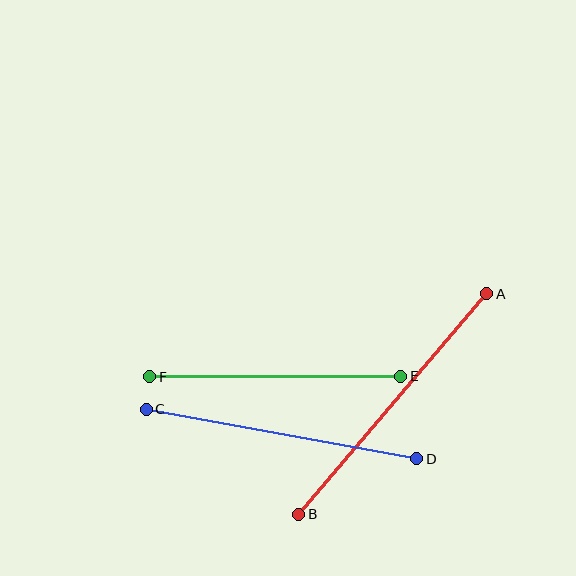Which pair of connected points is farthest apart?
Points A and B are farthest apart.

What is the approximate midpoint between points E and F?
The midpoint is at approximately (275, 376) pixels.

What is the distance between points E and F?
The distance is approximately 251 pixels.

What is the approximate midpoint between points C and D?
The midpoint is at approximately (282, 434) pixels.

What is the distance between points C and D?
The distance is approximately 275 pixels.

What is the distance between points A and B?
The distance is approximately 290 pixels.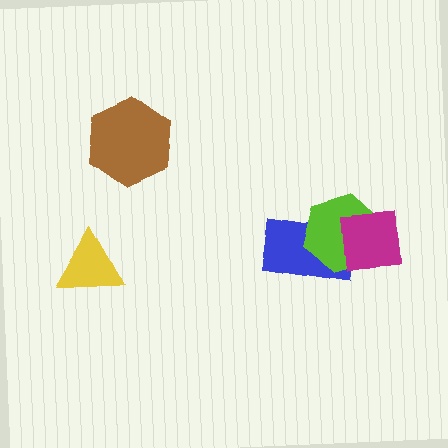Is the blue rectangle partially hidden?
Yes, it is partially covered by another shape.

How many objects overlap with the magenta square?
2 objects overlap with the magenta square.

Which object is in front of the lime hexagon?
The magenta square is in front of the lime hexagon.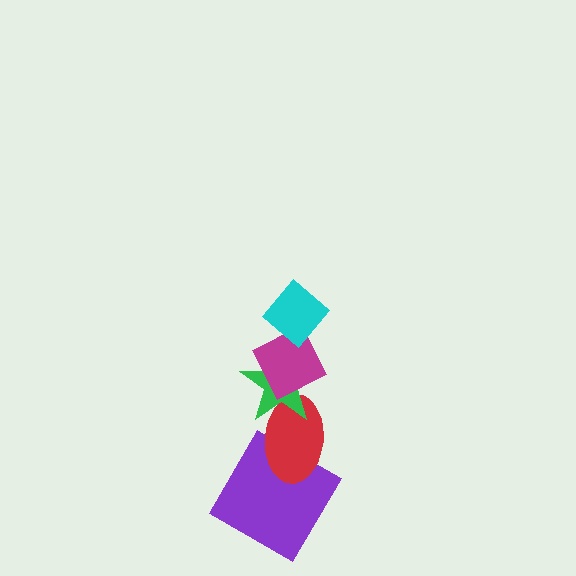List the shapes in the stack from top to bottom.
From top to bottom: the cyan diamond, the magenta diamond, the green star, the red ellipse, the purple diamond.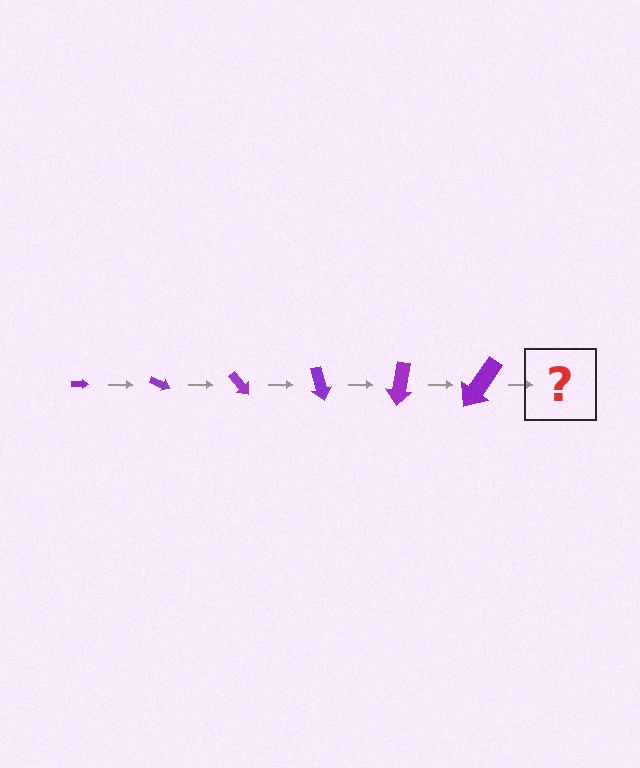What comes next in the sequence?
The next element should be an arrow, larger than the previous one and rotated 150 degrees from the start.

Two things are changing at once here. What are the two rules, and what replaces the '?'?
The two rules are that the arrow grows larger each step and it rotates 25 degrees each step. The '?' should be an arrow, larger than the previous one and rotated 150 degrees from the start.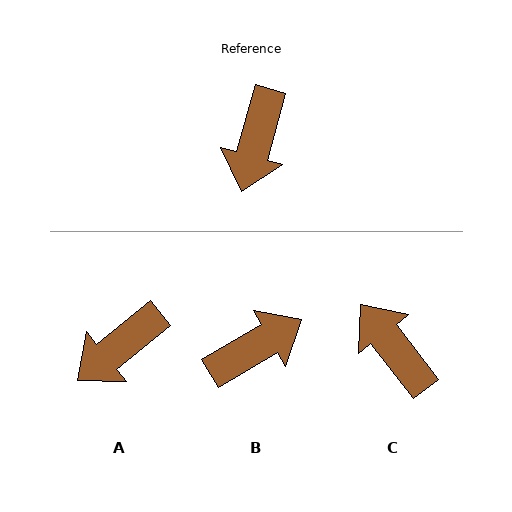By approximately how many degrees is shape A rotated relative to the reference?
Approximately 35 degrees clockwise.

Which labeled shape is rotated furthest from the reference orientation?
B, about 136 degrees away.